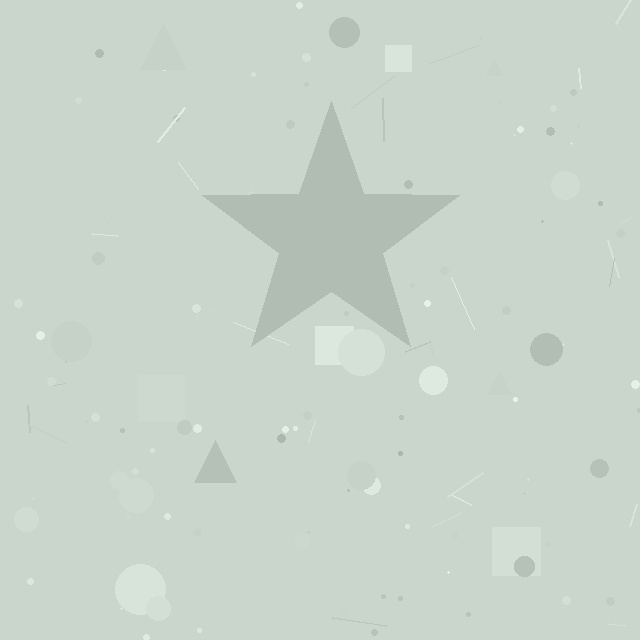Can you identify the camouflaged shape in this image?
The camouflaged shape is a star.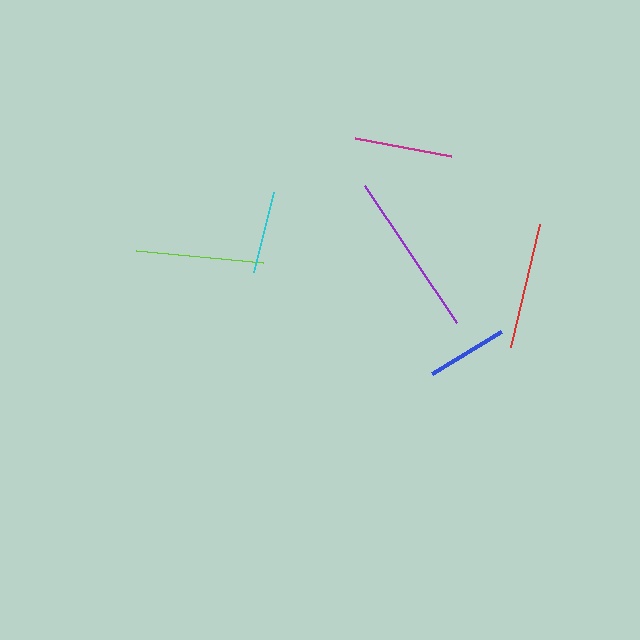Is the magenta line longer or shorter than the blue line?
The magenta line is longer than the blue line.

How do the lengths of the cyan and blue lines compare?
The cyan and blue lines are approximately the same length.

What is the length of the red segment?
The red segment is approximately 126 pixels long.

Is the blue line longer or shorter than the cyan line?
The cyan line is longer than the blue line.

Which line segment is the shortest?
The blue line is the shortest at approximately 81 pixels.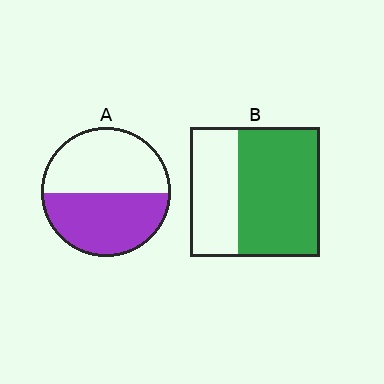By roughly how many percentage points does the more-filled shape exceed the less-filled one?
By roughly 15 percentage points (B over A).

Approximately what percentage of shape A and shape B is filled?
A is approximately 50% and B is approximately 65%.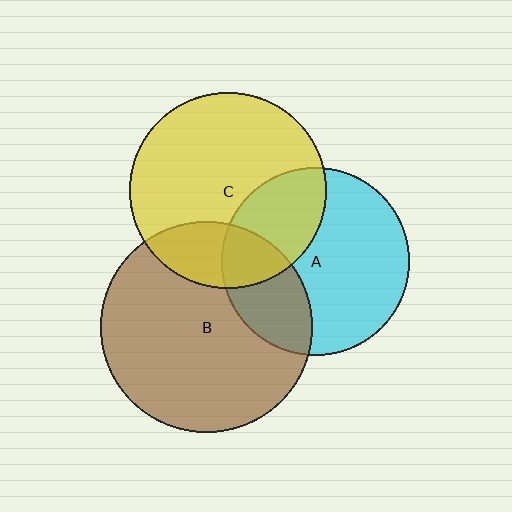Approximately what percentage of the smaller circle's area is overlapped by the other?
Approximately 30%.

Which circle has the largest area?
Circle B (brown).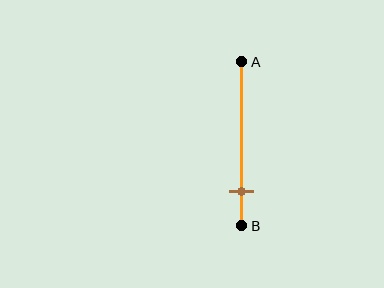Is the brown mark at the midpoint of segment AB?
No, the mark is at about 80% from A, not at the 50% midpoint.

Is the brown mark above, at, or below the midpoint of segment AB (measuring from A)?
The brown mark is below the midpoint of segment AB.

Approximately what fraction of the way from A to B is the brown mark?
The brown mark is approximately 80% of the way from A to B.